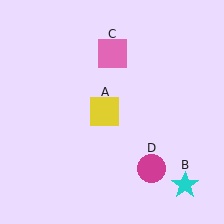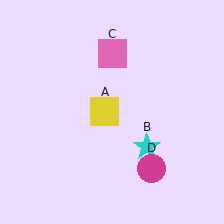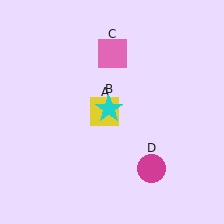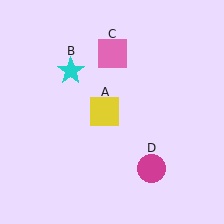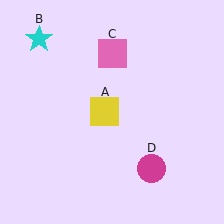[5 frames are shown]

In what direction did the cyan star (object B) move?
The cyan star (object B) moved up and to the left.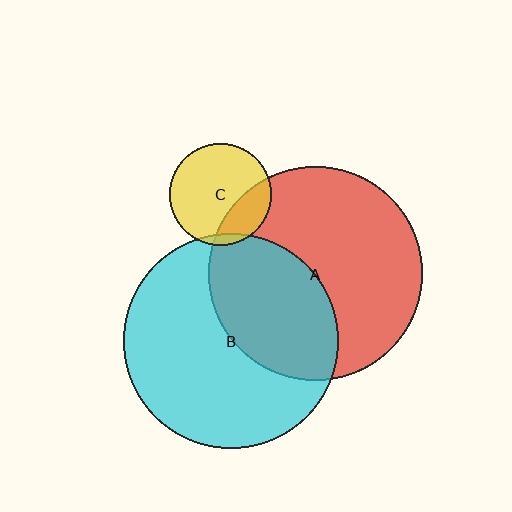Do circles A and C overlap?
Yes.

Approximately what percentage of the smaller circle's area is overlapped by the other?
Approximately 25%.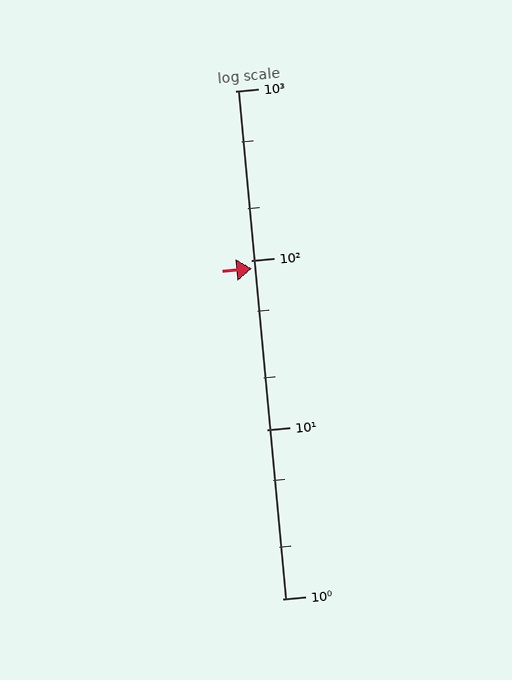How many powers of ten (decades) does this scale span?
The scale spans 3 decades, from 1 to 1000.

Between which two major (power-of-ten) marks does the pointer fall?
The pointer is between 10 and 100.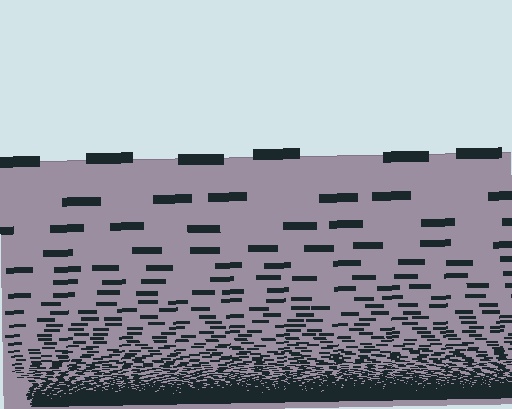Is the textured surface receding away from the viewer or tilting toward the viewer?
The surface appears to tilt toward the viewer. Texture elements get larger and sparser toward the top.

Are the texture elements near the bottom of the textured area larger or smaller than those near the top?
Smaller. The gradient is inverted — elements near the bottom are smaller and denser.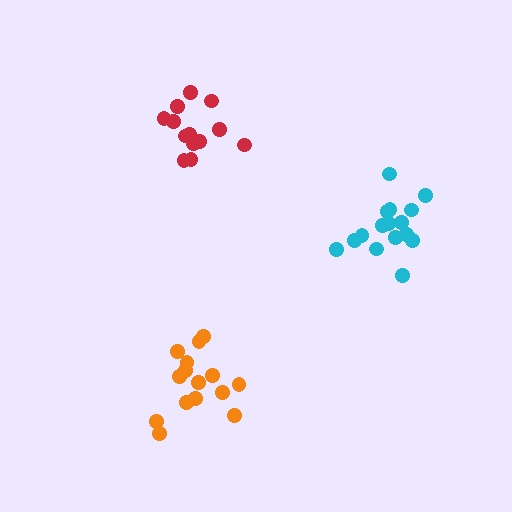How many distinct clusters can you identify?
There are 3 distinct clusters.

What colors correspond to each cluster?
The clusters are colored: cyan, orange, red.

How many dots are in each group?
Group 1: 16 dots, Group 2: 15 dots, Group 3: 13 dots (44 total).